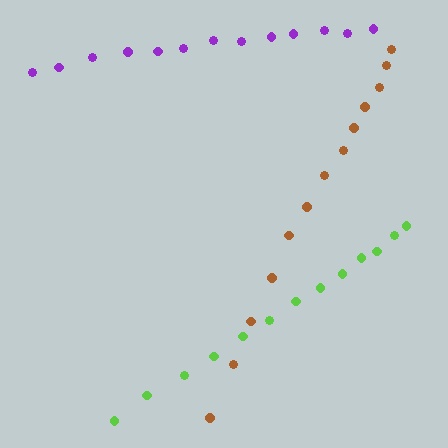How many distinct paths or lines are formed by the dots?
There are 3 distinct paths.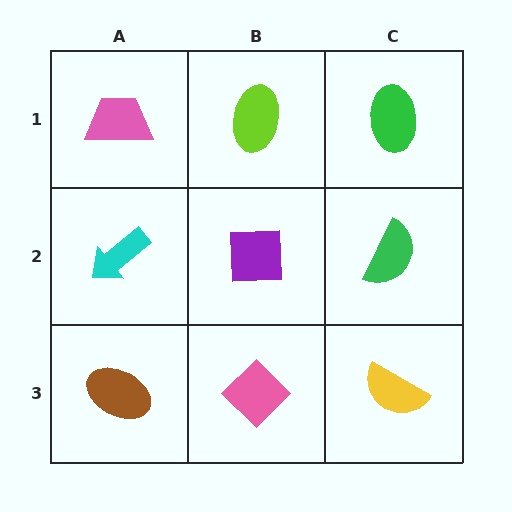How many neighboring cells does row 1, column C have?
2.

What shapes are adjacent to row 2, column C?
A green ellipse (row 1, column C), a yellow semicircle (row 3, column C), a purple square (row 2, column B).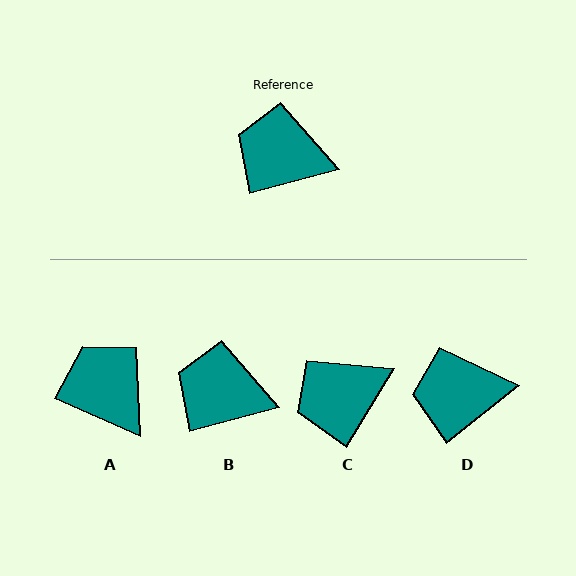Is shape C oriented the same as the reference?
No, it is off by about 43 degrees.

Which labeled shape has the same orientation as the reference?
B.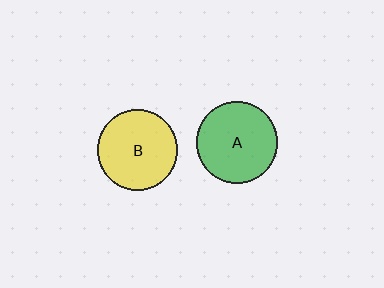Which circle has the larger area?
Circle A (green).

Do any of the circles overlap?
No, none of the circles overlap.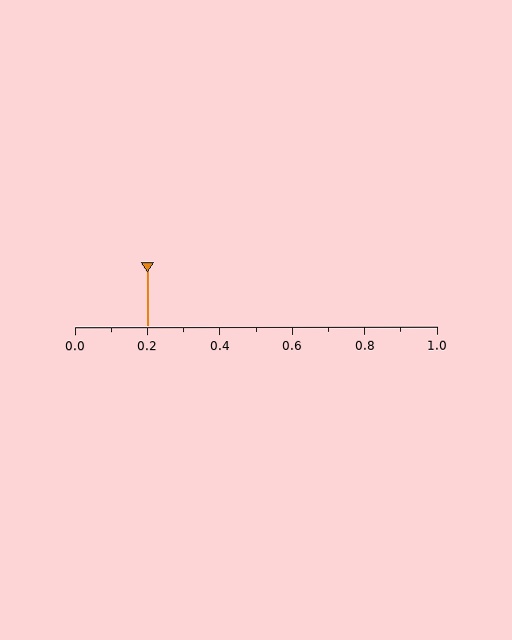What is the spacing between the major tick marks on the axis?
The major ticks are spaced 0.2 apart.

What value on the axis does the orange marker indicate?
The marker indicates approximately 0.2.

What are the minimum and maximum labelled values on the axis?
The axis runs from 0.0 to 1.0.